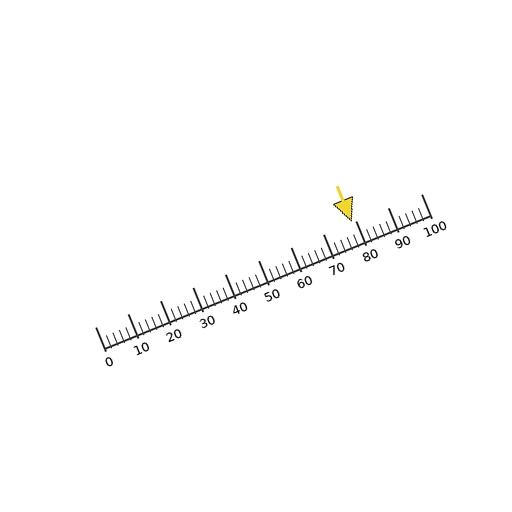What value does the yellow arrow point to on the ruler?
The yellow arrow points to approximately 79.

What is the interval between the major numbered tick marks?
The major tick marks are spaced 10 units apart.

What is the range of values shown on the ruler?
The ruler shows values from 0 to 100.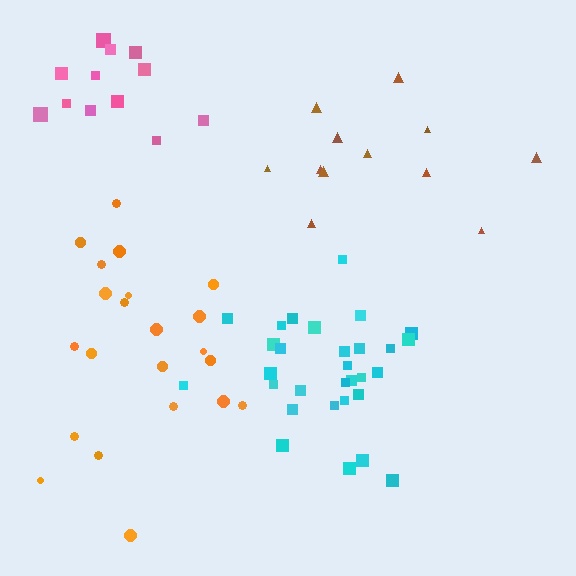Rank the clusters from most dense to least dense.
cyan, pink, orange, brown.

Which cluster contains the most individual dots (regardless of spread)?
Cyan (30).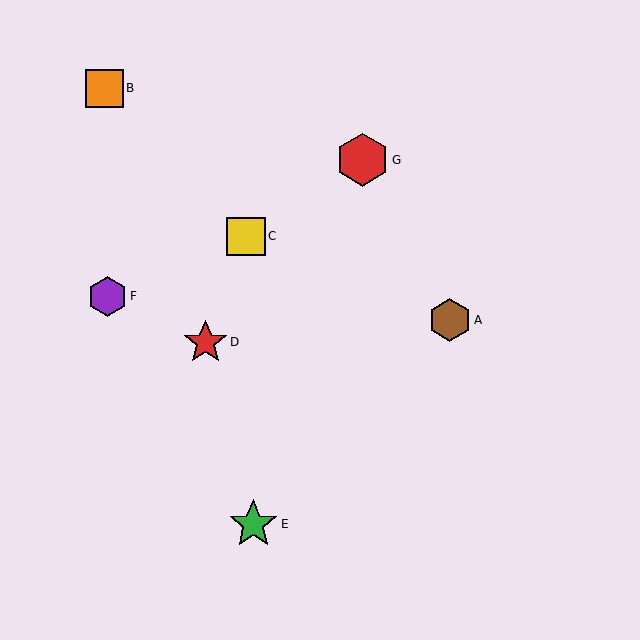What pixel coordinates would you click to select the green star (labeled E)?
Click at (253, 524) to select the green star E.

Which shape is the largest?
The red hexagon (labeled G) is the largest.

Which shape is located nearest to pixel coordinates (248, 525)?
The green star (labeled E) at (253, 524) is nearest to that location.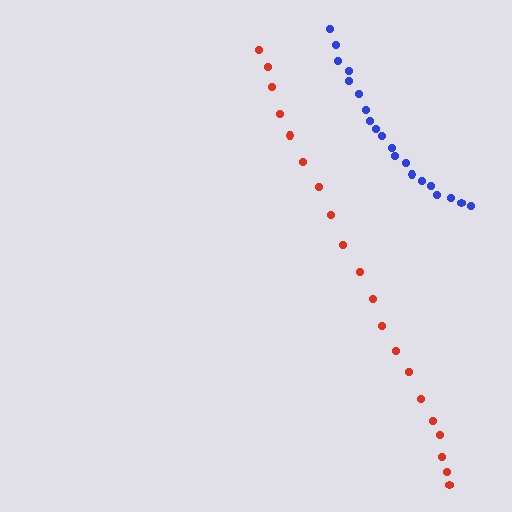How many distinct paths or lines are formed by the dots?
There are 2 distinct paths.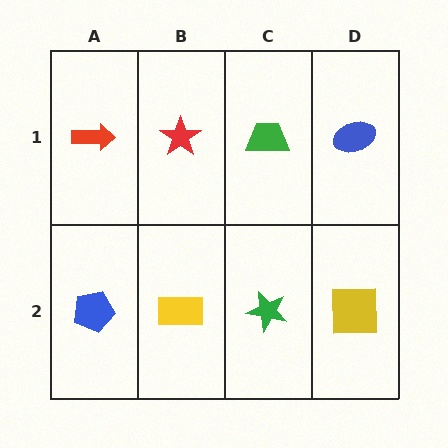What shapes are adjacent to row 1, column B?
A yellow rectangle (row 2, column B), a red arrow (row 1, column A), a green trapezoid (row 1, column C).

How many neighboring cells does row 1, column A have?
2.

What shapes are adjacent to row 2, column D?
A blue ellipse (row 1, column D), a green star (row 2, column C).